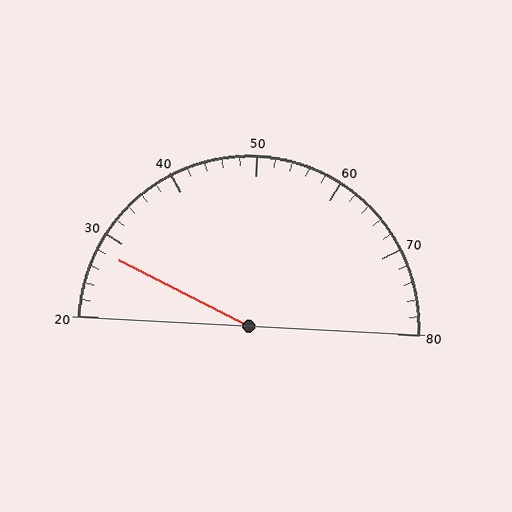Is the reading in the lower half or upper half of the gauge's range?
The reading is in the lower half of the range (20 to 80).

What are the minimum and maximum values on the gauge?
The gauge ranges from 20 to 80.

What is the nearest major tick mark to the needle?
The nearest major tick mark is 30.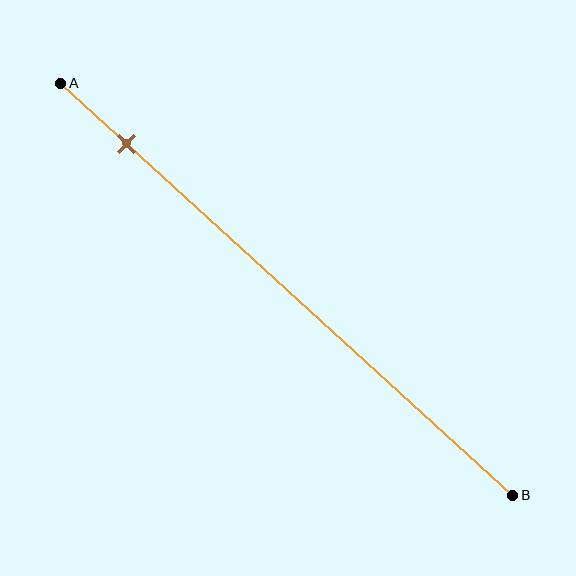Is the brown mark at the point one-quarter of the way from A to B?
No, the mark is at about 15% from A, not at the 25% one-quarter point.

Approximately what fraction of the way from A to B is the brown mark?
The brown mark is approximately 15% of the way from A to B.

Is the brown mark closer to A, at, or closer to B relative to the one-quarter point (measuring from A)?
The brown mark is closer to point A than the one-quarter point of segment AB.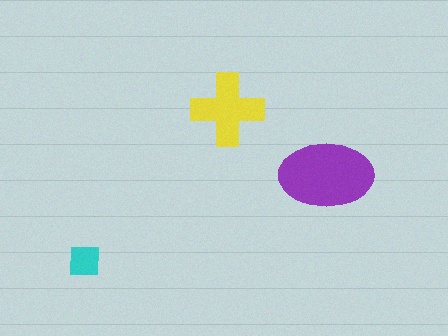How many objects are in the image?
There are 3 objects in the image.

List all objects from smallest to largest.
The cyan square, the yellow cross, the purple ellipse.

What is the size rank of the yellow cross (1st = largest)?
2nd.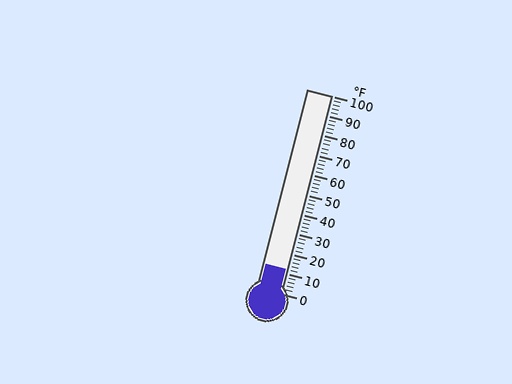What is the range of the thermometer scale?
The thermometer scale ranges from 0°F to 100°F.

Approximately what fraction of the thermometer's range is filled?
The thermometer is filled to approximately 10% of its range.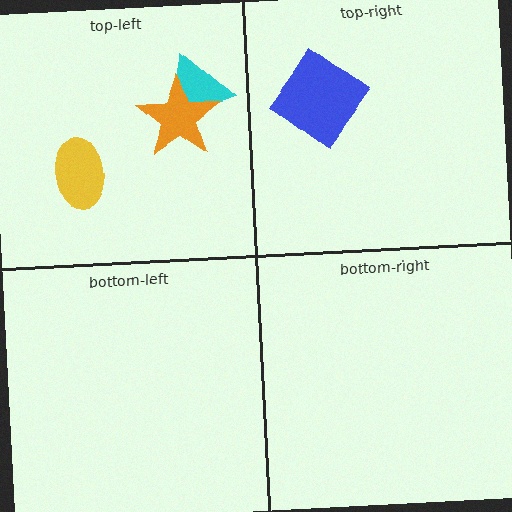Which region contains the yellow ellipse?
The top-left region.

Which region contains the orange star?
The top-left region.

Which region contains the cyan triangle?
The top-left region.